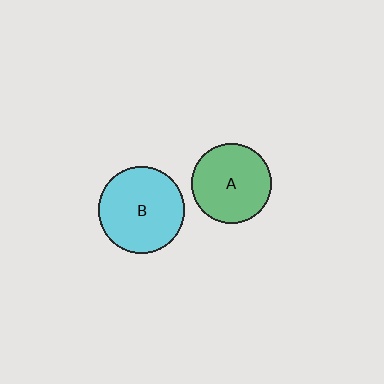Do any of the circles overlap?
No, none of the circles overlap.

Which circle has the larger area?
Circle B (cyan).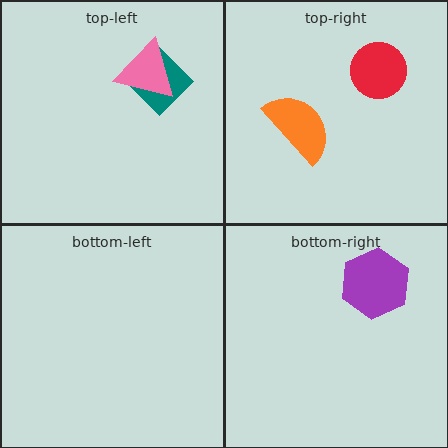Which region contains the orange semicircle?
The top-right region.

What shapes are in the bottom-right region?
The purple hexagon.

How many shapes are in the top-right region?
2.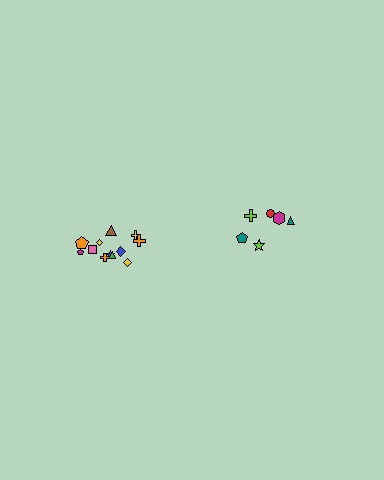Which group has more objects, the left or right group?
The left group.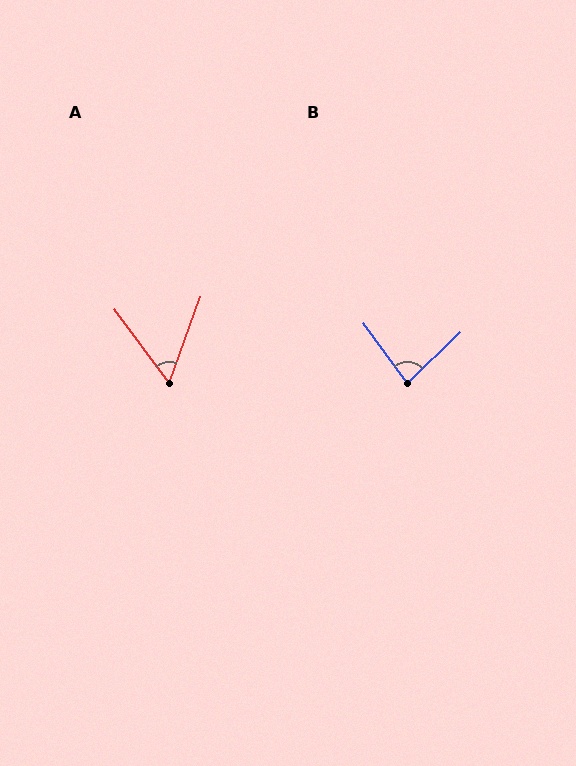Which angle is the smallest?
A, at approximately 57 degrees.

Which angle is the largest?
B, at approximately 82 degrees.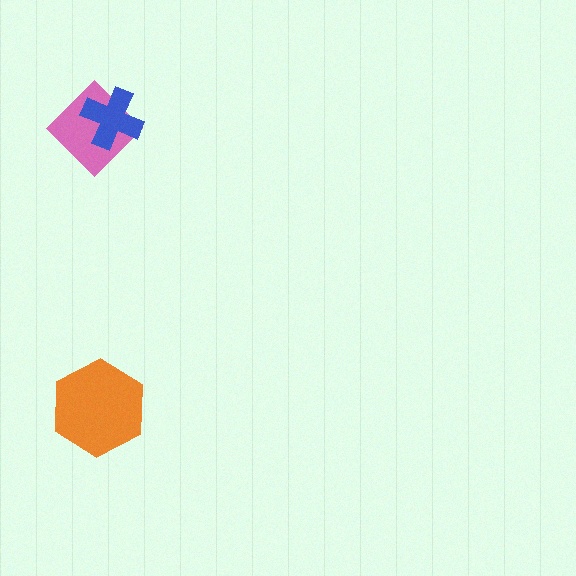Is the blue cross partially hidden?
No, no other shape covers it.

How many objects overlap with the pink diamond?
1 object overlaps with the pink diamond.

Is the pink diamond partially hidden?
Yes, it is partially covered by another shape.